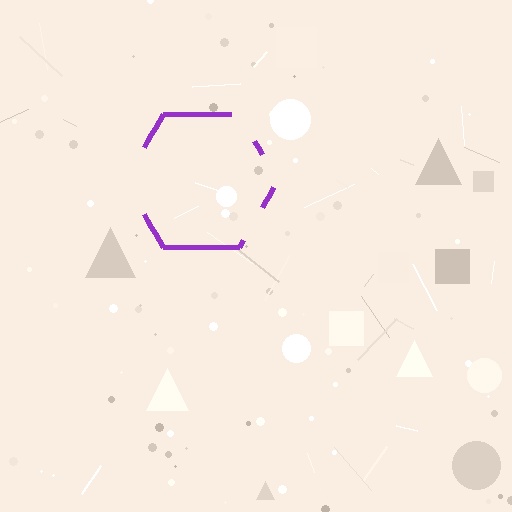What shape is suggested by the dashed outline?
The dashed outline suggests a hexagon.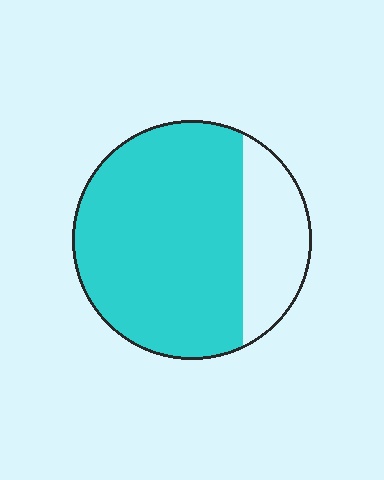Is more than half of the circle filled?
Yes.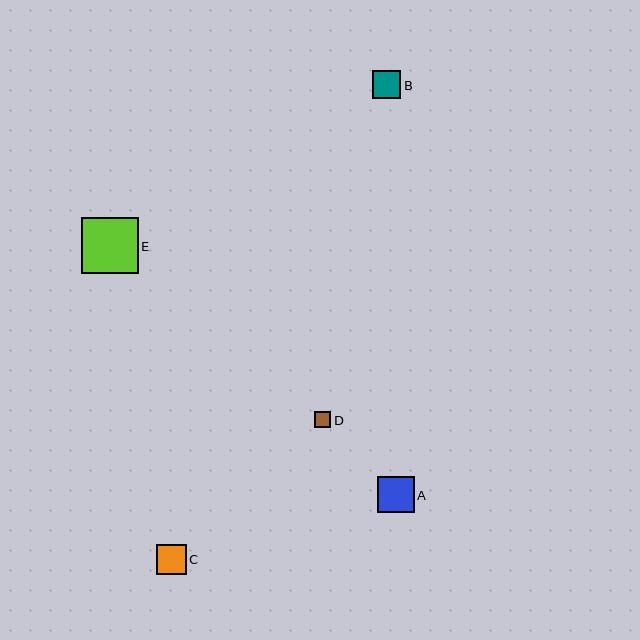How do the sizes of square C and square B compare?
Square C and square B are approximately the same size.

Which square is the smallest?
Square D is the smallest with a size of approximately 16 pixels.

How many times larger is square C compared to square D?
Square C is approximately 1.9 times the size of square D.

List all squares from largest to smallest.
From largest to smallest: E, A, C, B, D.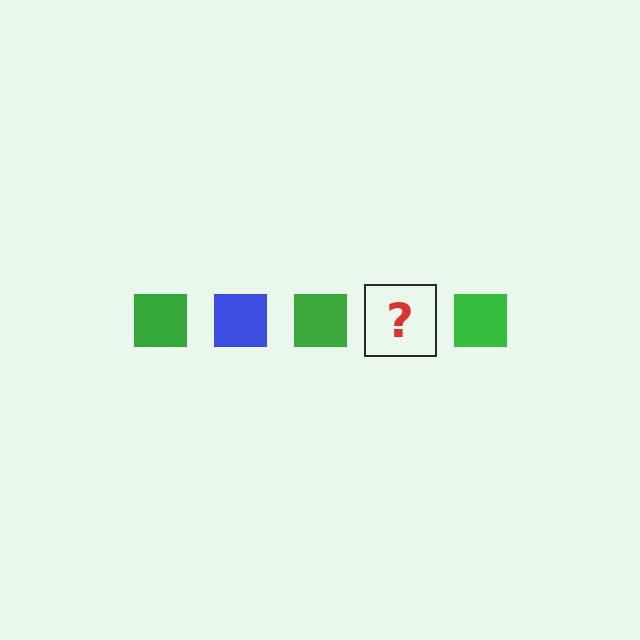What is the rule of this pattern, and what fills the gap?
The rule is that the pattern cycles through green, blue squares. The gap should be filled with a blue square.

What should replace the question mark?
The question mark should be replaced with a blue square.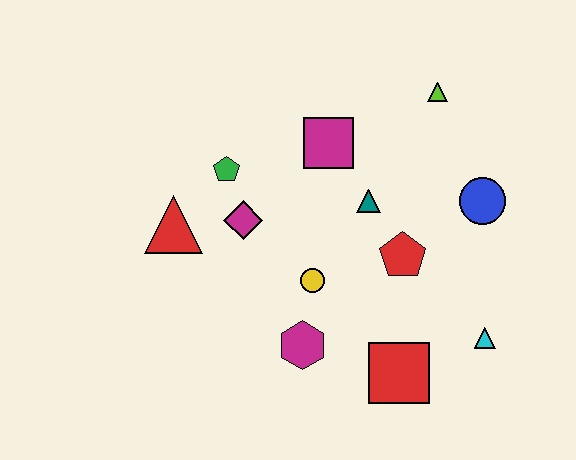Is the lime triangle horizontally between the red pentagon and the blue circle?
Yes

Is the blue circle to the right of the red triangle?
Yes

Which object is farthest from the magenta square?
The cyan triangle is farthest from the magenta square.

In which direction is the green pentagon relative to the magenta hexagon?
The green pentagon is above the magenta hexagon.